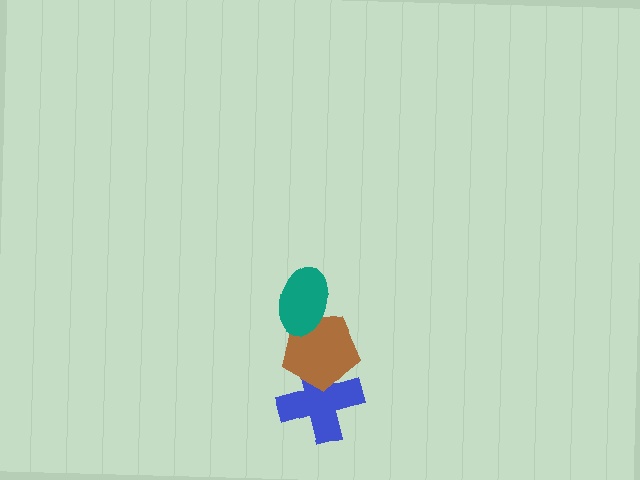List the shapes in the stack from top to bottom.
From top to bottom: the teal ellipse, the brown pentagon, the blue cross.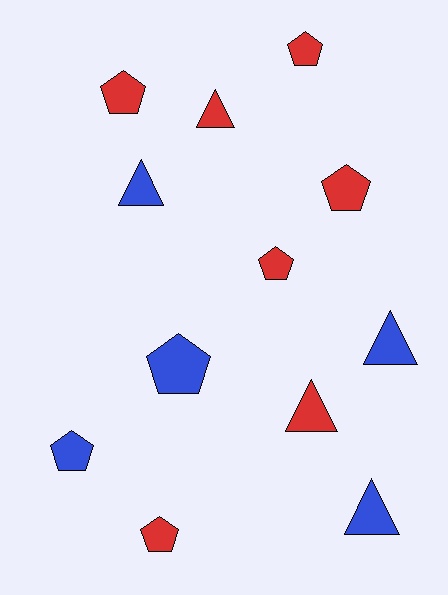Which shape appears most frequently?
Pentagon, with 7 objects.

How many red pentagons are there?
There are 5 red pentagons.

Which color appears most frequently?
Red, with 7 objects.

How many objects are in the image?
There are 12 objects.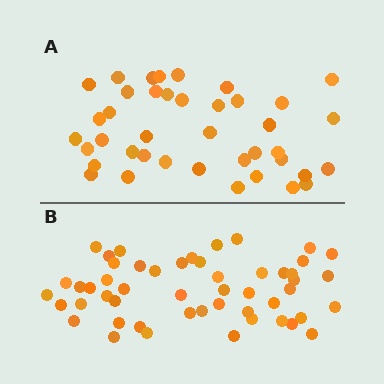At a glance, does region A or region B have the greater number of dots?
Region B (the bottom region) has more dots.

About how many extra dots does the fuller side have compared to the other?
Region B has roughly 12 or so more dots than region A.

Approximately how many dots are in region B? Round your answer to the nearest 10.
About 50 dots. (The exact count is 51, which rounds to 50.)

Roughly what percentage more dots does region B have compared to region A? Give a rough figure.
About 30% more.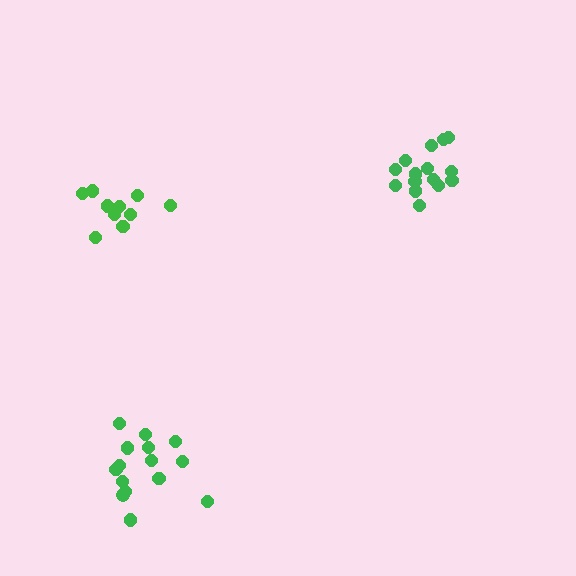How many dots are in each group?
Group 1: 10 dots, Group 2: 15 dots, Group 3: 15 dots (40 total).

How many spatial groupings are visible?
There are 3 spatial groupings.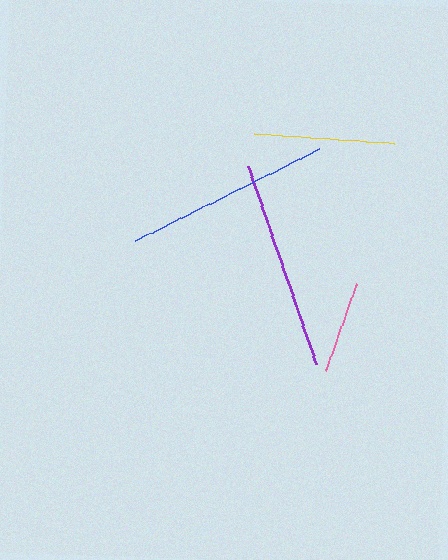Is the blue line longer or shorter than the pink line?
The blue line is longer than the pink line.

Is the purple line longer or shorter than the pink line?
The purple line is longer than the pink line.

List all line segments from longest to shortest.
From longest to shortest: purple, blue, yellow, pink.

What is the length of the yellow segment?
The yellow segment is approximately 141 pixels long.